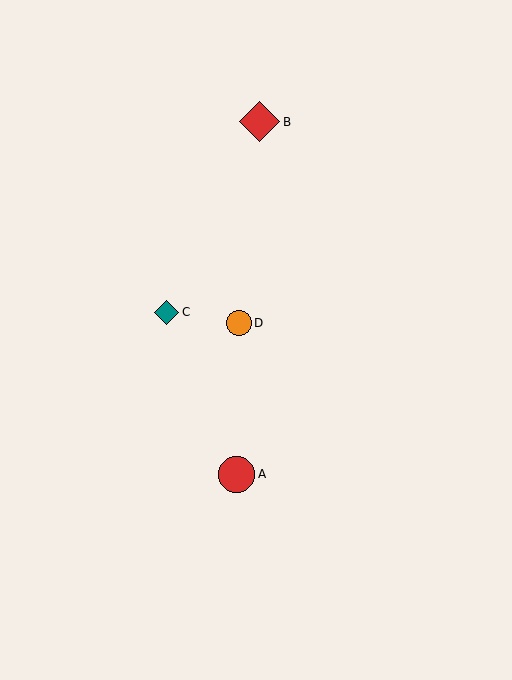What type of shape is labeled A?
Shape A is a red circle.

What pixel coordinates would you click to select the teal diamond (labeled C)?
Click at (166, 312) to select the teal diamond C.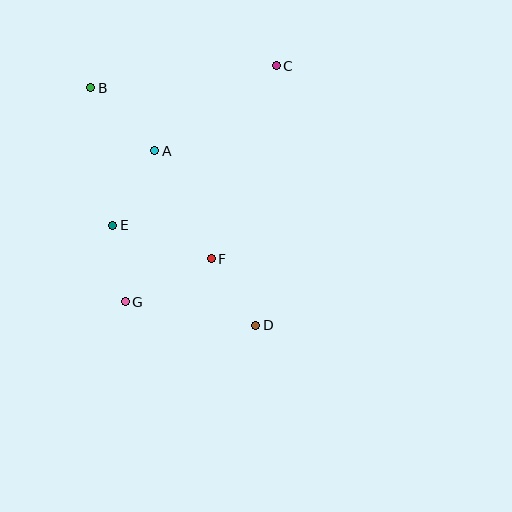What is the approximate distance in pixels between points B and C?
The distance between B and C is approximately 187 pixels.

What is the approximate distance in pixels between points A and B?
The distance between A and B is approximately 90 pixels.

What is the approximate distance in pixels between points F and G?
The distance between F and G is approximately 96 pixels.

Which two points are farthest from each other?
Points B and D are farthest from each other.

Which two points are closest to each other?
Points E and G are closest to each other.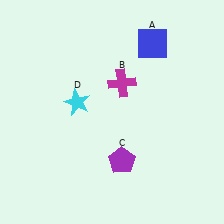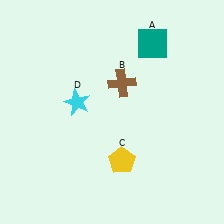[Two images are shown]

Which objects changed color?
A changed from blue to teal. B changed from magenta to brown. C changed from purple to yellow.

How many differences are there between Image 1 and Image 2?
There are 3 differences between the two images.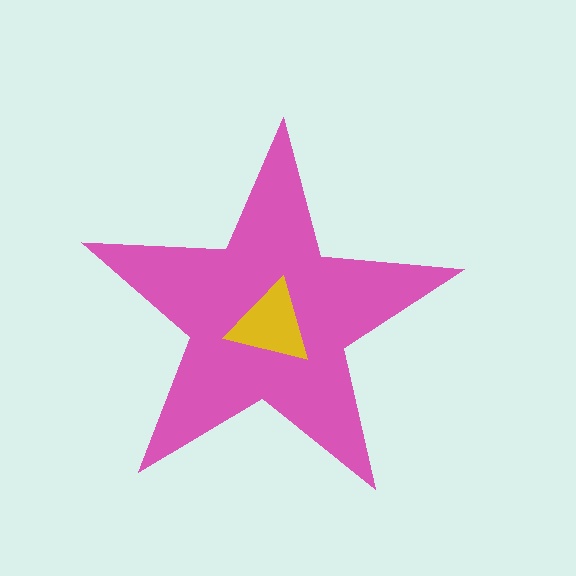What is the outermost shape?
The pink star.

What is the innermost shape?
The yellow triangle.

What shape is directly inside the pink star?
The yellow triangle.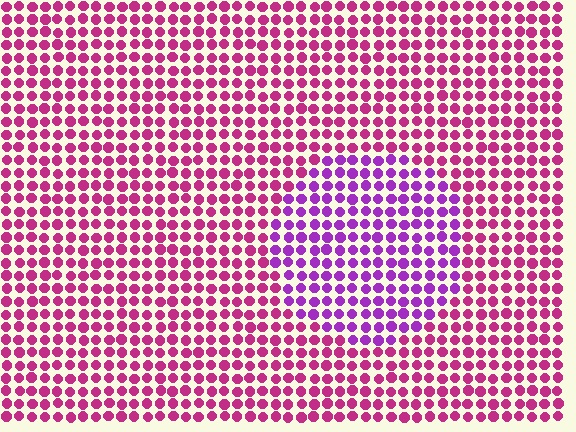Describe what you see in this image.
The image is filled with small magenta elements in a uniform arrangement. A circle-shaped region is visible where the elements are tinted to a slightly different hue, forming a subtle color boundary.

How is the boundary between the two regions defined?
The boundary is defined purely by a slight shift in hue (about 37 degrees). Spacing, size, and orientation are identical on both sides.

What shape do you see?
I see a circle.